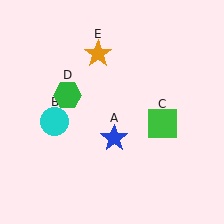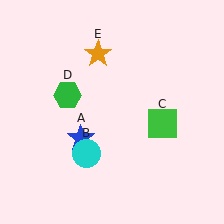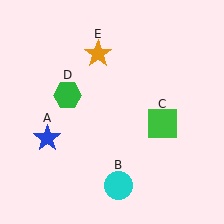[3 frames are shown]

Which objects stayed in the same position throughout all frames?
Green square (object C) and green hexagon (object D) and orange star (object E) remained stationary.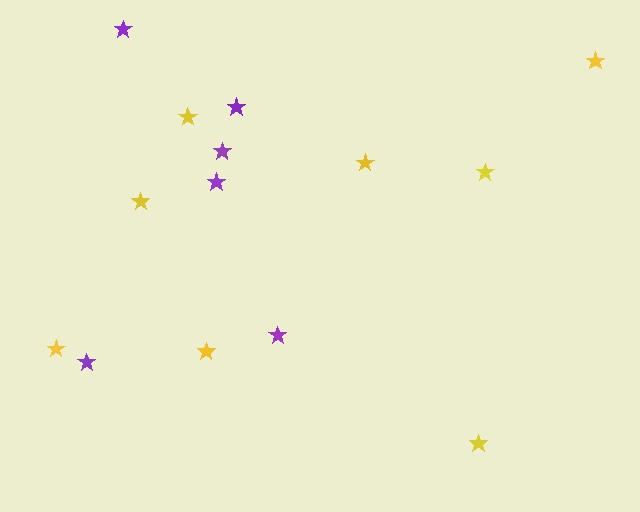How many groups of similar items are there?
There are 2 groups: one group of yellow stars (8) and one group of purple stars (6).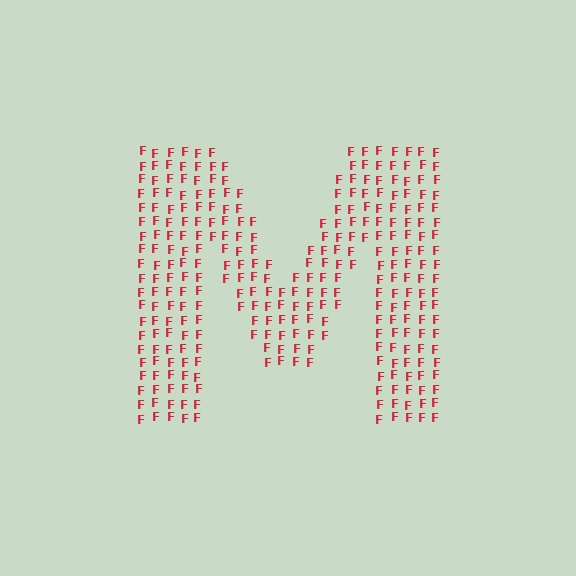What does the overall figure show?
The overall figure shows the letter M.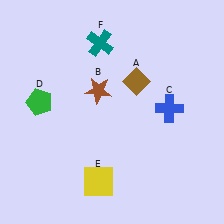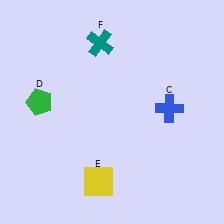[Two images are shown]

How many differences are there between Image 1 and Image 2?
There are 2 differences between the two images.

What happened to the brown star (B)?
The brown star (B) was removed in Image 2. It was in the top-left area of Image 1.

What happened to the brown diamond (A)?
The brown diamond (A) was removed in Image 2. It was in the top-right area of Image 1.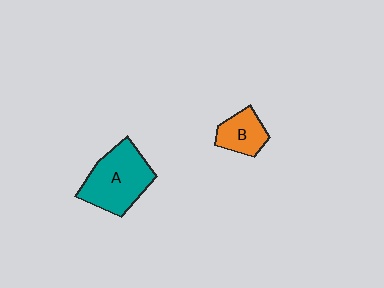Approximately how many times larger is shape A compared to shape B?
Approximately 2.0 times.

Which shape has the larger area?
Shape A (teal).